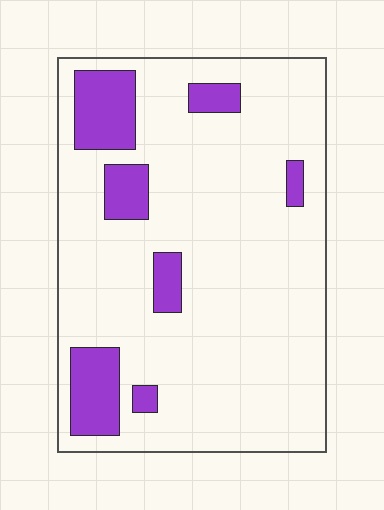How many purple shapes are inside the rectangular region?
7.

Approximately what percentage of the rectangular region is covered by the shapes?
Approximately 15%.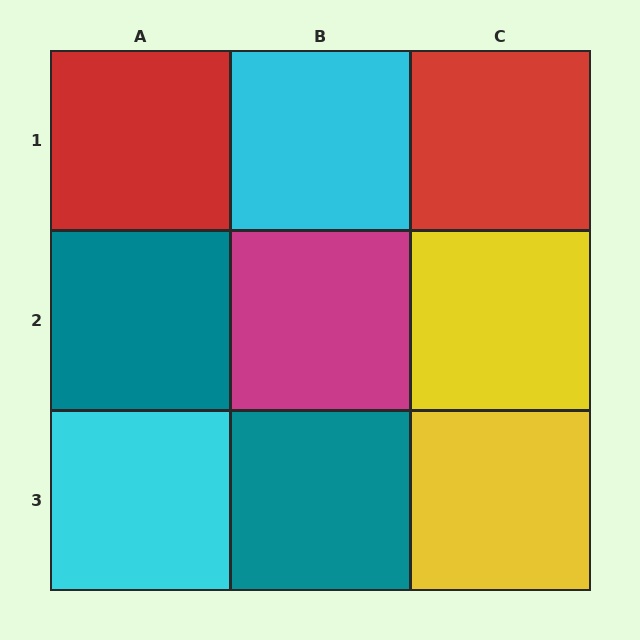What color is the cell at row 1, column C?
Red.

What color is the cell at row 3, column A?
Cyan.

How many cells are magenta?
1 cell is magenta.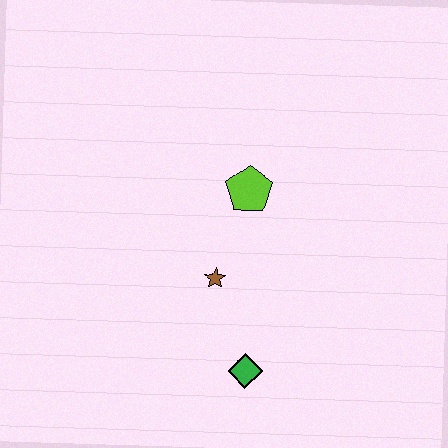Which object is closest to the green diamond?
The brown star is closest to the green diamond.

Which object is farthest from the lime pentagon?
The green diamond is farthest from the lime pentagon.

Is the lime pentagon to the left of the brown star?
No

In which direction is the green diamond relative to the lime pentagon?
The green diamond is below the lime pentagon.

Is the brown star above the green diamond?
Yes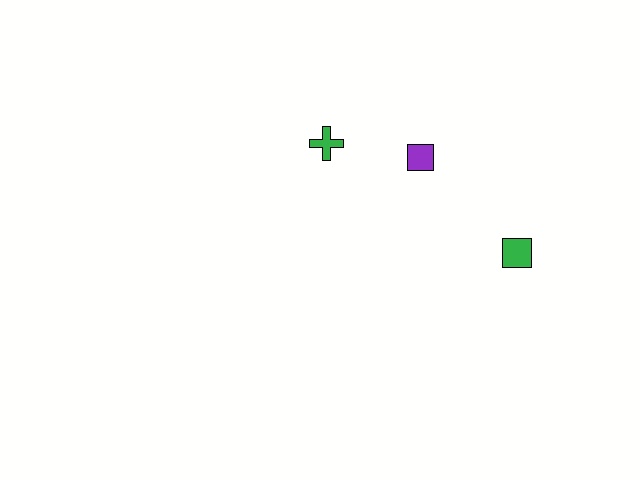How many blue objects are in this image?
There are no blue objects.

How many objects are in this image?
There are 3 objects.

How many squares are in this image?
There are 2 squares.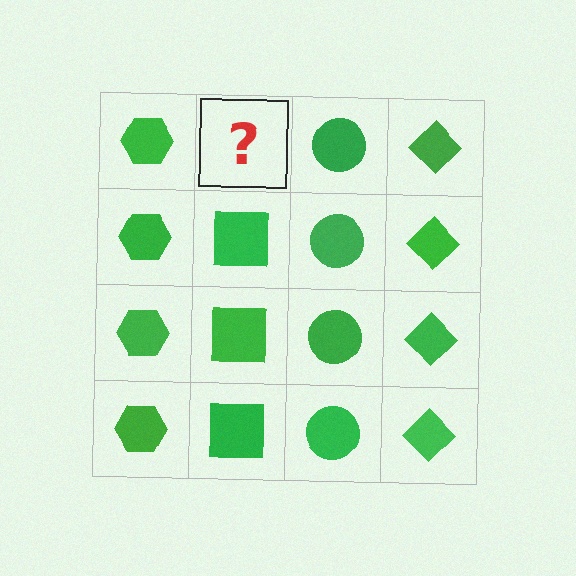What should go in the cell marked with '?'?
The missing cell should contain a green square.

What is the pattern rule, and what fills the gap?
The rule is that each column has a consistent shape. The gap should be filled with a green square.